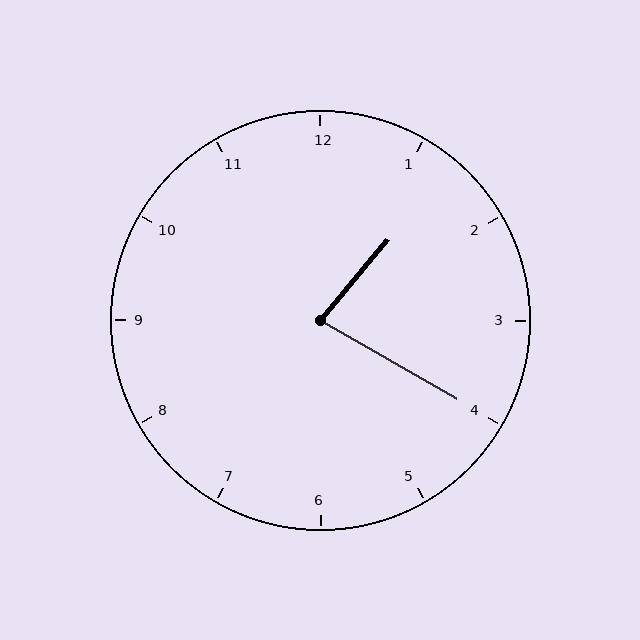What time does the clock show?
1:20.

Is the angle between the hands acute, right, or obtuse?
It is acute.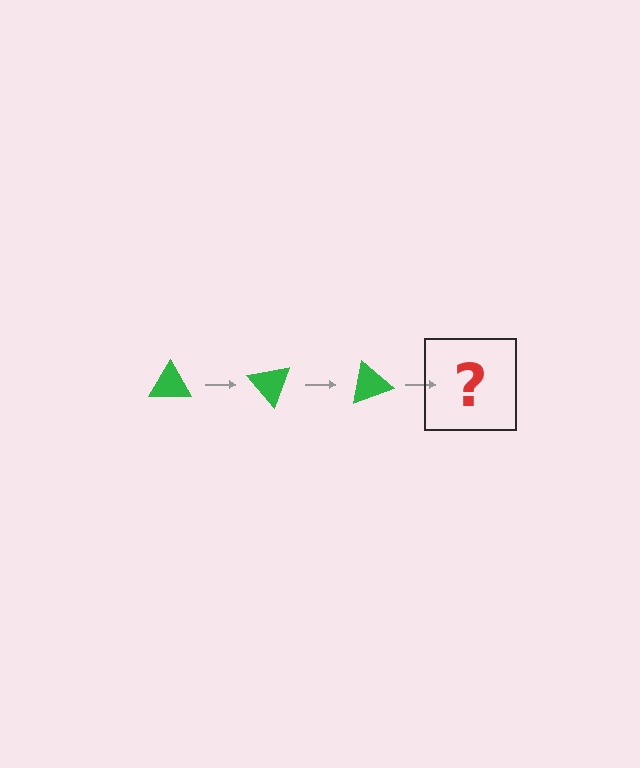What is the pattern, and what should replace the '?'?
The pattern is that the triangle rotates 50 degrees each step. The '?' should be a green triangle rotated 150 degrees.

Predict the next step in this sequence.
The next step is a green triangle rotated 150 degrees.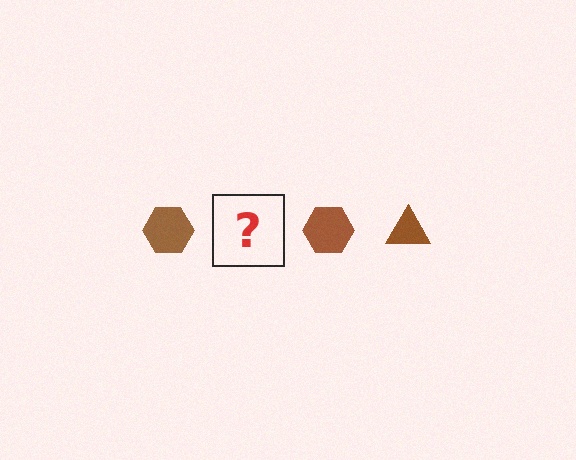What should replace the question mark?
The question mark should be replaced with a brown triangle.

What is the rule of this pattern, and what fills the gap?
The rule is that the pattern cycles through hexagon, triangle shapes in brown. The gap should be filled with a brown triangle.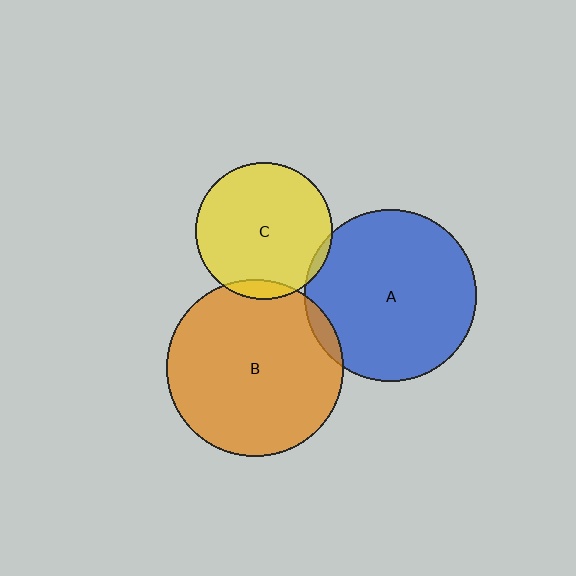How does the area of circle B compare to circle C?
Approximately 1.7 times.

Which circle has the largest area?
Circle B (orange).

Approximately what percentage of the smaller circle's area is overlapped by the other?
Approximately 5%.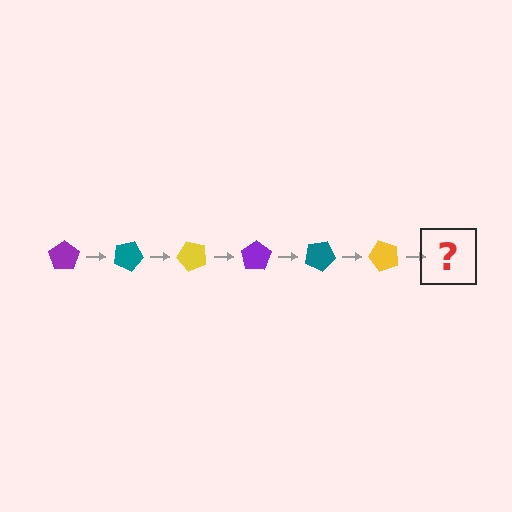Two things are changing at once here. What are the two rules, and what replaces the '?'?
The two rules are that it rotates 25 degrees each step and the color cycles through purple, teal, and yellow. The '?' should be a purple pentagon, rotated 150 degrees from the start.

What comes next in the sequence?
The next element should be a purple pentagon, rotated 150 degrees from the start.